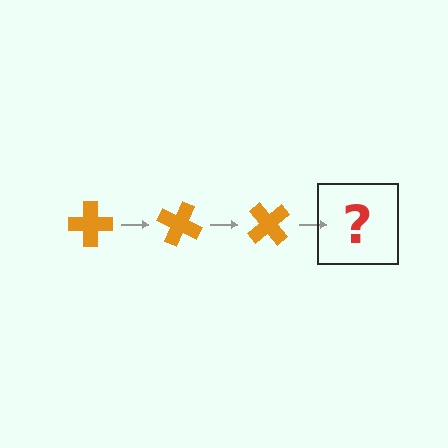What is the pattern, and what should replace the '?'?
The pattern is that the cross rotates 25 degrees each step. The '?' should be an orange cross rotated 75 degrees.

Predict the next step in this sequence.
The next step is an orange cross rotated 75 degrees.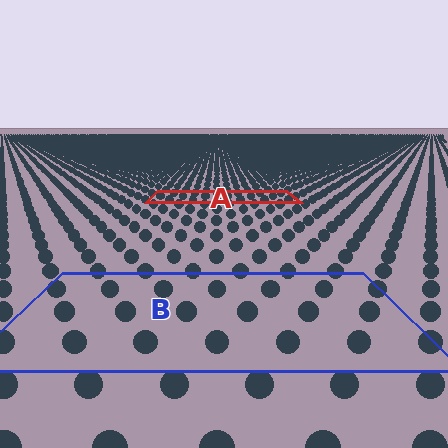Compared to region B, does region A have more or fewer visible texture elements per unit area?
Region A has more texture elements per unit area — they are packed more densely because it is farther away.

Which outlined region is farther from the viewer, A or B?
Region A is farther from the viewer — the texture elements inside it appear smaller and more densely packed.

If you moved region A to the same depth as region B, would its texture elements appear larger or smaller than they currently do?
They would appear larger. At a closer depth, the same texture elements are projected at a bigger on-screen size.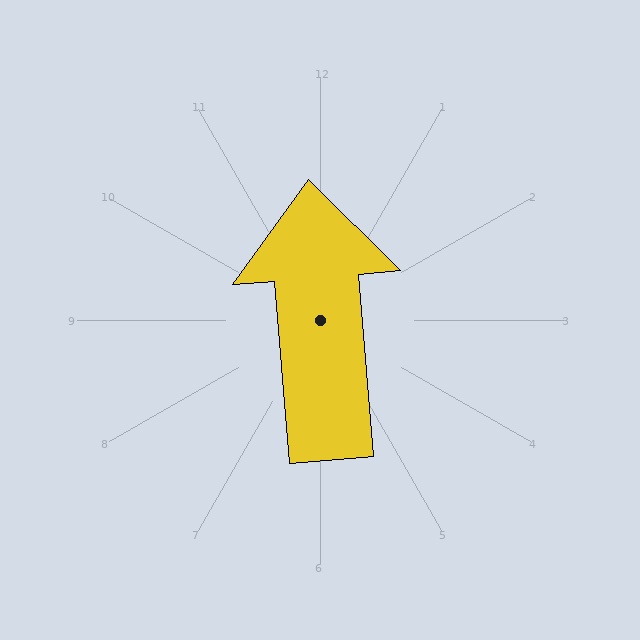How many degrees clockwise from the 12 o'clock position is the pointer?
Approximately 355 degrees.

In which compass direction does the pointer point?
North.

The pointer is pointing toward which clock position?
Roughly 12 o'clock.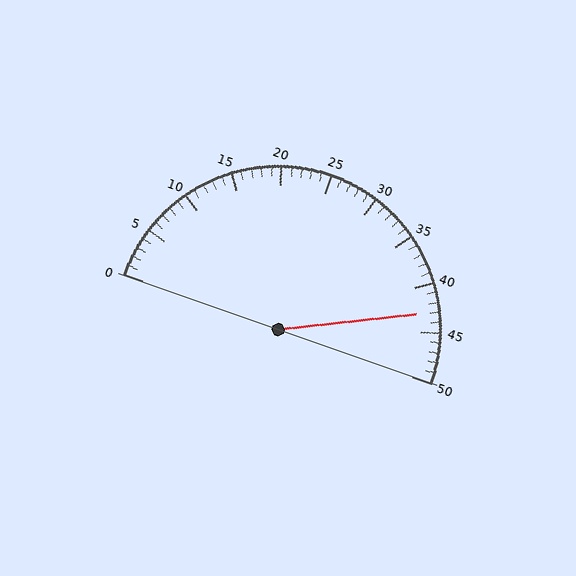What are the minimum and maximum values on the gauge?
The gauge ranges from 0 to 50.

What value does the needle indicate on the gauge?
The needle indicates approximately 43.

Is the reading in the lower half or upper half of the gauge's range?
The reading is in the upper half of the range (0 to 50).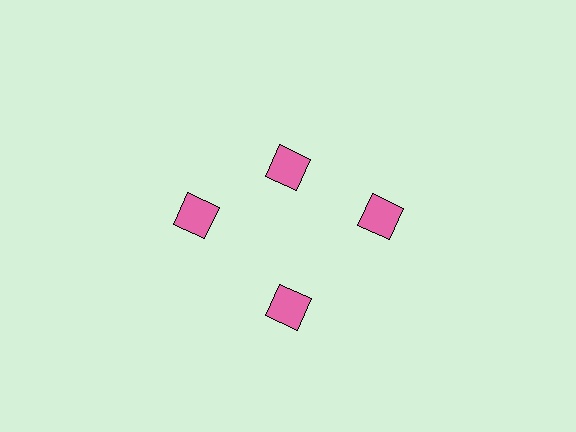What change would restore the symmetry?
The symmetry would be restored by moving it outward, back onto the ring so that all 4 diamonds sit at equal angles and equal distance from the center.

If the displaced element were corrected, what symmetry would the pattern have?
It would have 4-fold rotational symmetry — the pattern would map onto itself every 90 degrees.